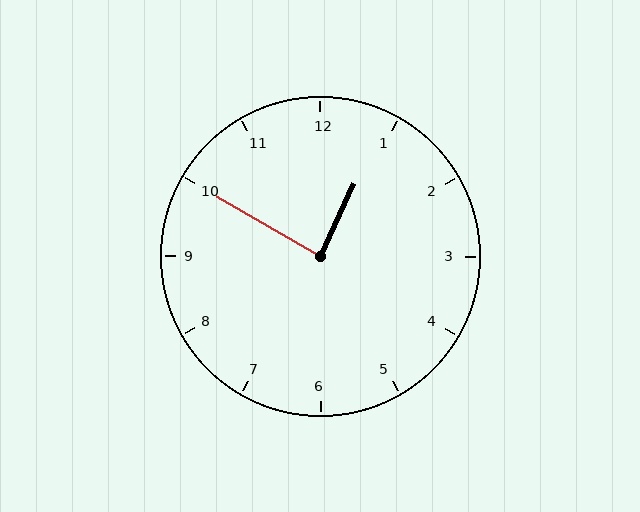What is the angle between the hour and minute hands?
Approximately 85 degrees.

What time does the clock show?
12:50.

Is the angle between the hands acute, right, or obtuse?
It is right.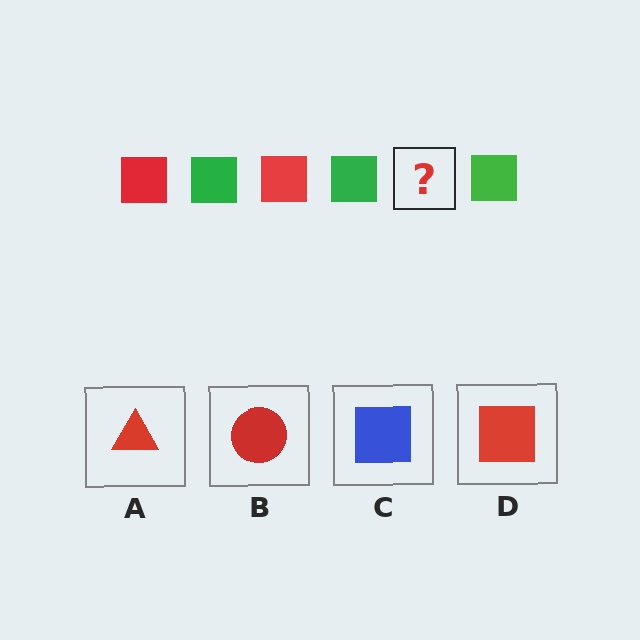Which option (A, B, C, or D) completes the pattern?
D.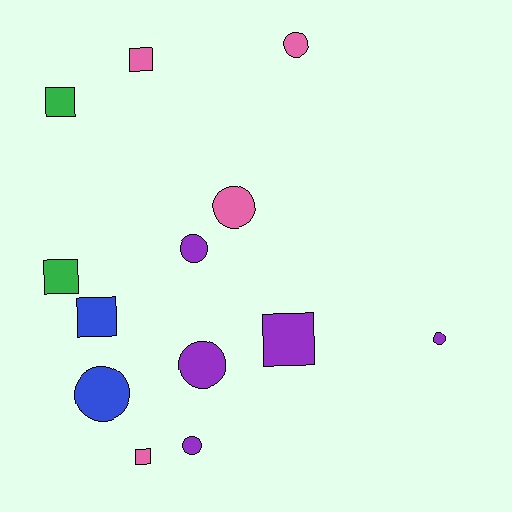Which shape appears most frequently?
Circle, with 7 objects.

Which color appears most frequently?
Purple, with 5 objects.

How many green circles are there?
There are no green circles.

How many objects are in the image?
There are 13 objects.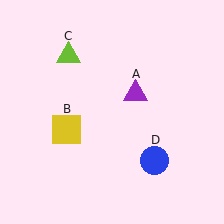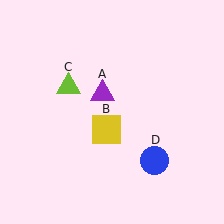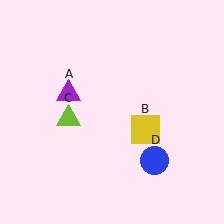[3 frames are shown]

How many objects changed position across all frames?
3 objects changed position: purple triangle (object A), yellow square (object B), lime triangle (object C).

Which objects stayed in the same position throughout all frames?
Blue circle (object D) remained stationary.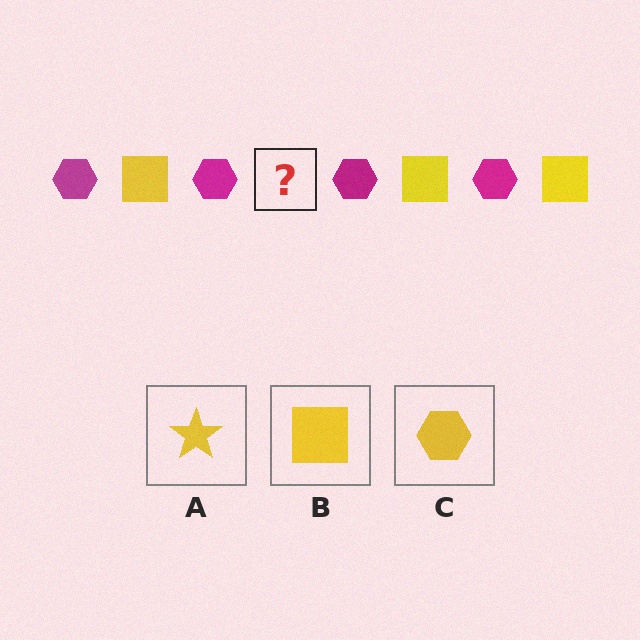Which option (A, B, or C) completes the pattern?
B.